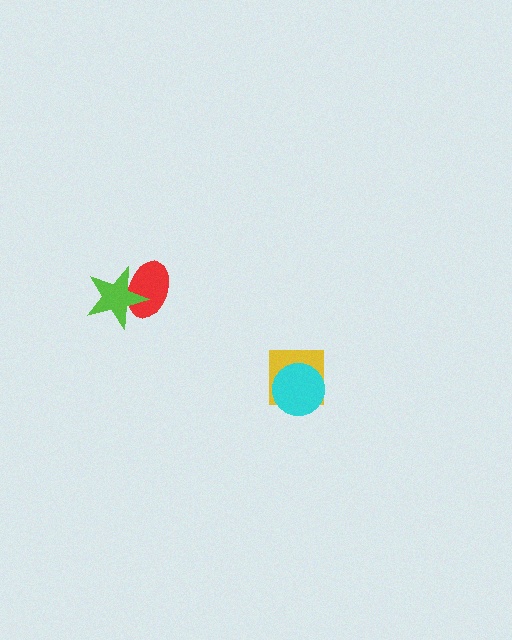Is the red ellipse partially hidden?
Yes, it is partially covered by another shape.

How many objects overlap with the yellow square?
1 object overlaps with the yellow square.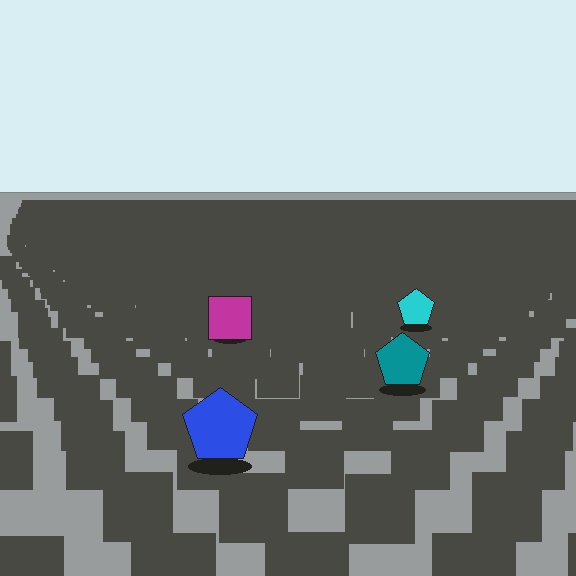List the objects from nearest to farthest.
From nearest to farthest: the blue pentagon, the teal pentagon, the magenta square, the cyan pentagon.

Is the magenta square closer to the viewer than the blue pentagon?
No. The blue pentagon is closer — you can tell from the texture gradient: the ground texture is coarser near it.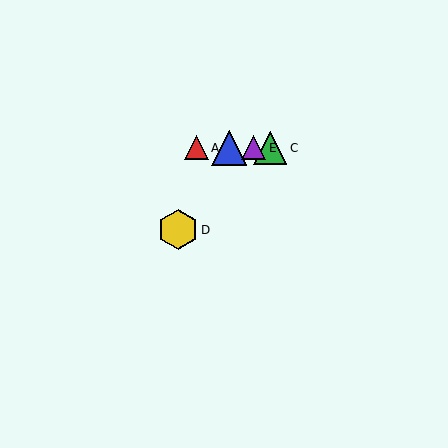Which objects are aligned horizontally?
Objects A, B, C, E are aligned horizontally.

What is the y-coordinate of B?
Object B is at y≈148.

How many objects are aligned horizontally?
4 objects (A, B, C, E) are aligned horizontally.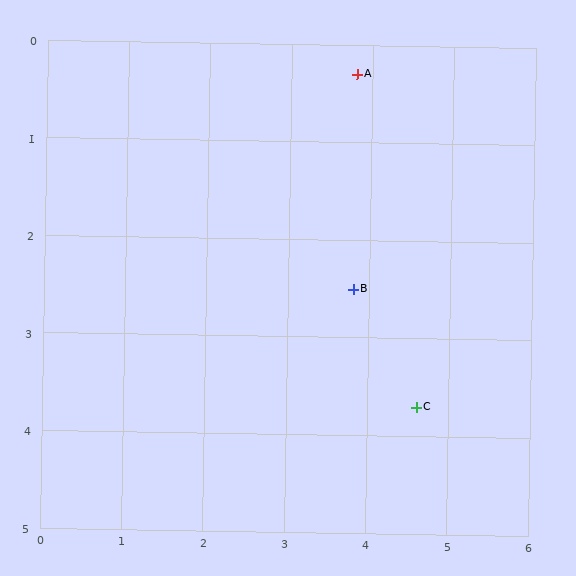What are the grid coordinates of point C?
Point C is at approximately (4.6, 3.7).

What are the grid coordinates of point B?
Point B is at approximately (3.8, 2.5).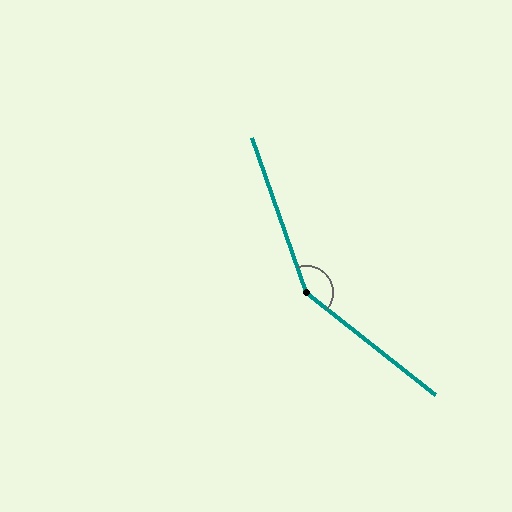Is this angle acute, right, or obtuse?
It is obtuse.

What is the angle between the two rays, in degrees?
Approximately 148 degrees.